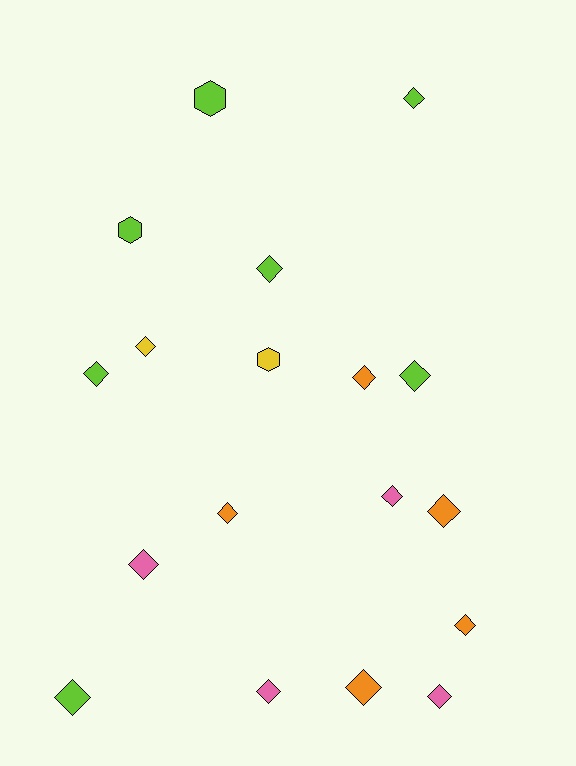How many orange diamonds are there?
There are 5 orange diamonds.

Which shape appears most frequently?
Diamond, with 15 objects.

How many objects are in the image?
There are 18 objects.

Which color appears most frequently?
Lime, with 7 objects.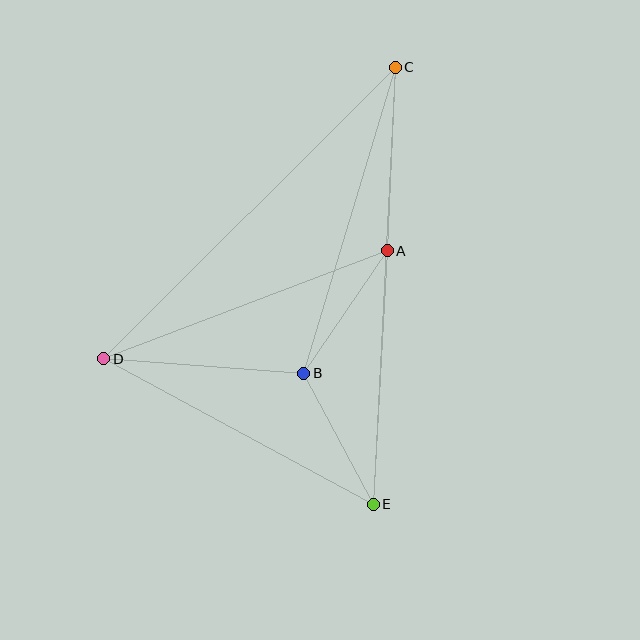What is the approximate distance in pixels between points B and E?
The distance between B and E is approximately 148 pixels.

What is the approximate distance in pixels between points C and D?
The distance between C and D is approximately 412 pixels.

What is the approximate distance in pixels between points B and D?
The distance between B and D is approximately 201 pixels.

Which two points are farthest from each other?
Points C and E are farthest from each other.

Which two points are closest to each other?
Points A and B are closest to each other.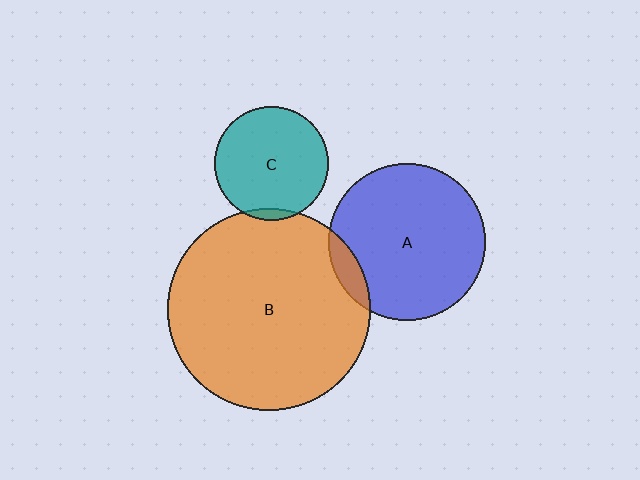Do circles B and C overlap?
Yes.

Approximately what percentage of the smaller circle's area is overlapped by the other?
Approximately 5%.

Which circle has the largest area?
Circle B (orange).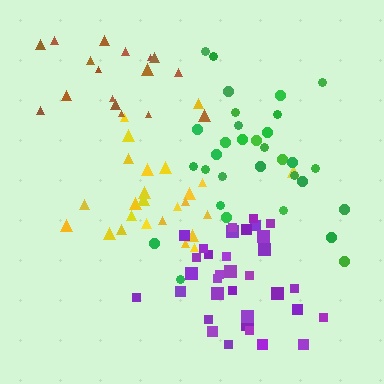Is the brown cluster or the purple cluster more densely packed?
Purple.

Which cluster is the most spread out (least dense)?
Yellow.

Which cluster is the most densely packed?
Purple.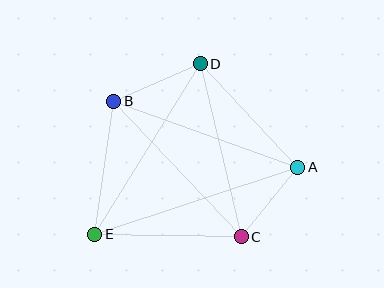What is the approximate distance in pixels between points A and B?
The distance between A and B is approximately 195 pixels.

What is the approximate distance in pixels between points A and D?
The distance between A and D is approximately 142 pixels.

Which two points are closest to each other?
Points A and C are closest to each other.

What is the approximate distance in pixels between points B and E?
The distance between B and E is approximately 134 pixels.